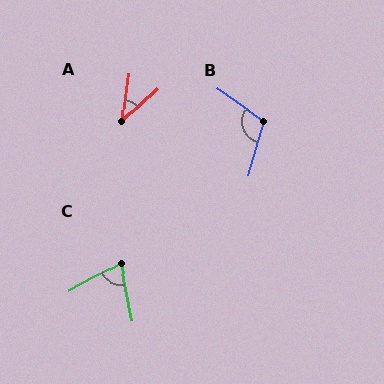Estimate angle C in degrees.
Approximately 73 degrees.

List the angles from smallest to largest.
A (40°), C (73°), B (109°).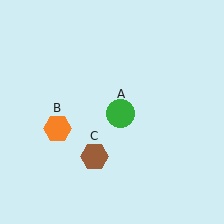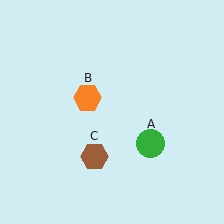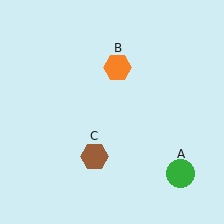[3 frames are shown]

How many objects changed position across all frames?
2 objects changed position: green circle (object A), orange hexagon (object B).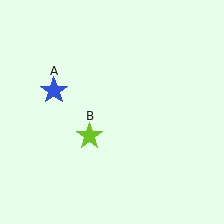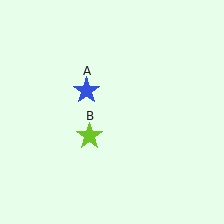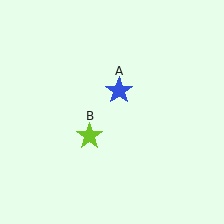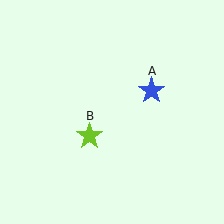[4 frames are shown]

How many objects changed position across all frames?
1 object changed position: blue star (object A).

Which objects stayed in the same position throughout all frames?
Lime star (object B) remained stationary.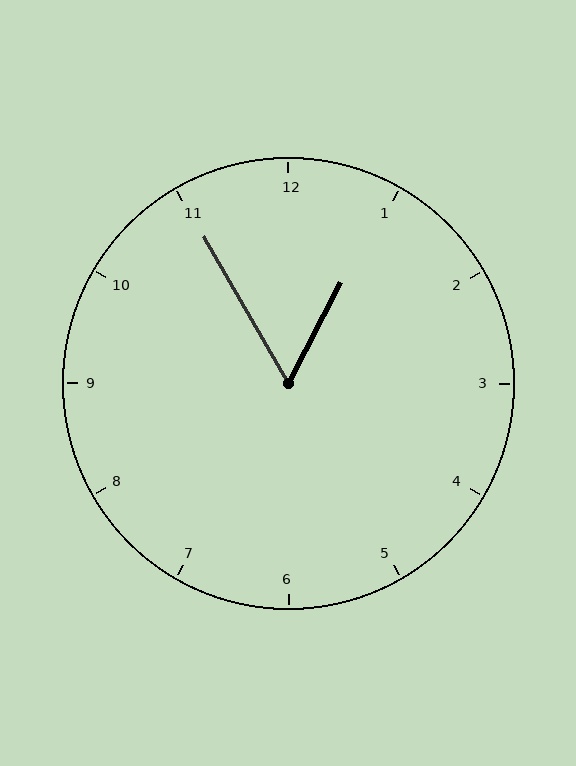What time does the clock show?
12:55.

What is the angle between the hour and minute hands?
Approximately 58 degrees.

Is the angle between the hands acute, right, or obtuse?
It is acute.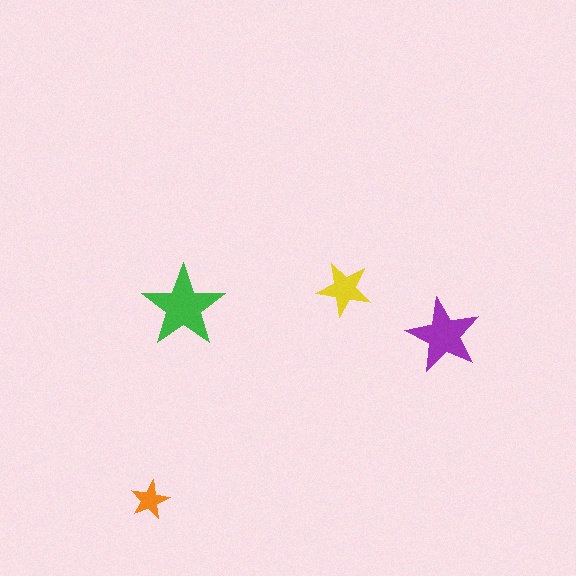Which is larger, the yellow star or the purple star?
The purple one.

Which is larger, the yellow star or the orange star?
The yellow one.